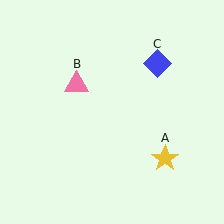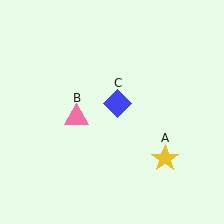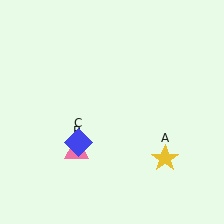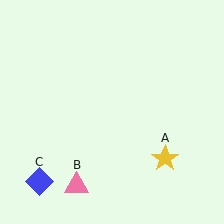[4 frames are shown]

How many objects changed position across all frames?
2 objects changed position: pink triangle (object B), blue diamond (object C).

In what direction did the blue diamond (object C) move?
The blue diamond (object C) moved down and to the left.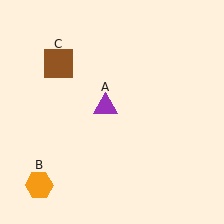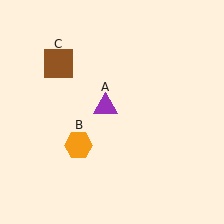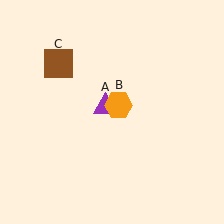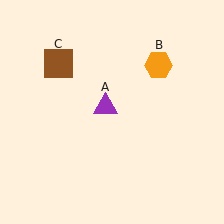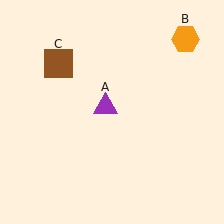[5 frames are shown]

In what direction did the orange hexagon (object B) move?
The orange hexagon (object B) moved up and to the right.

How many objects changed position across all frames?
1 object changed position: orange hexagon (object B).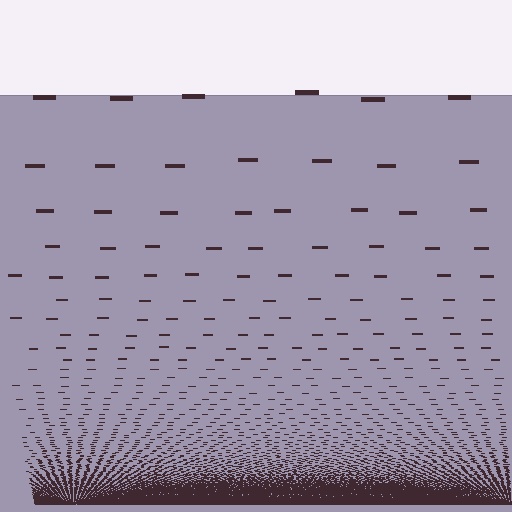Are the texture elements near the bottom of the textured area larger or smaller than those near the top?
Smaller. The gradient is inverted — elements near the bottom are smaller and denser.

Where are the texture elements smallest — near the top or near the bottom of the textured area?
Near the bottom.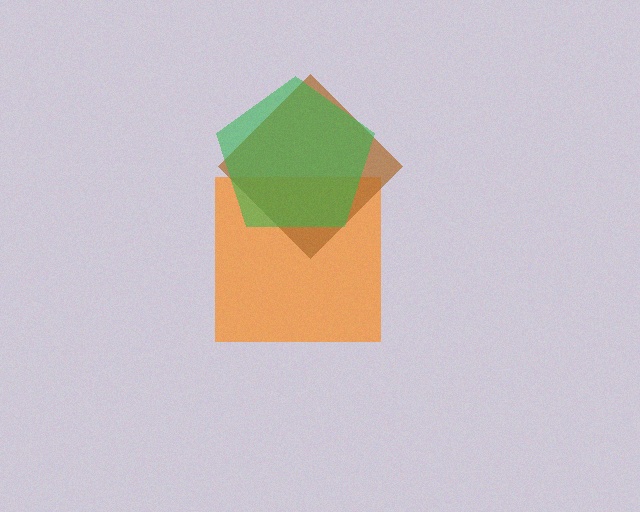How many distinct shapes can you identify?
There are 3 distinct shapes: an orange square, a brown diamond, a green pentagon.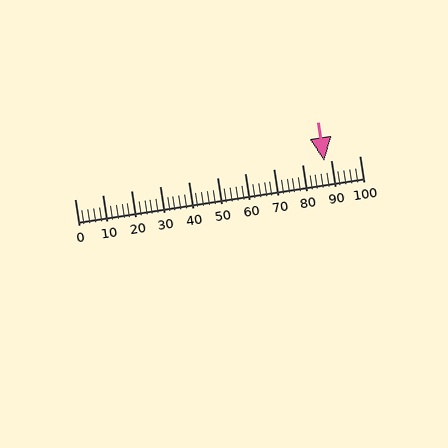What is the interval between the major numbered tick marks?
The major tick marks are spaced 10 units apart.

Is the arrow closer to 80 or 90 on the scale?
The arrow is closer to 90.